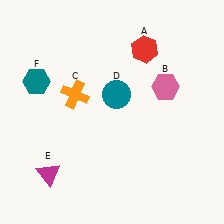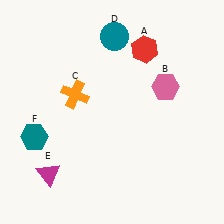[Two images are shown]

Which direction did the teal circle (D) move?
The teal circle (D) moved up.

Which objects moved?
The objects that moved are: the teal circle (D), the teal hexagon (F).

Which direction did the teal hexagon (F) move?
The teal hexagon (F) moved down.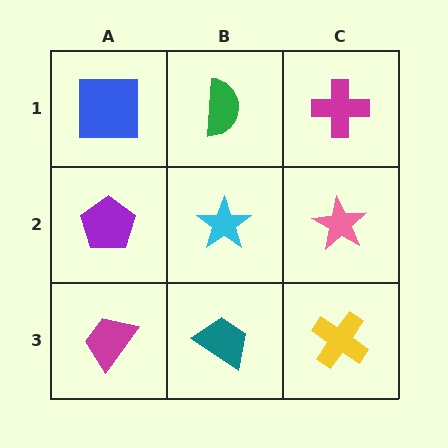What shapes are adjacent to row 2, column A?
A blue square (row 1, column A), a magenta trapezoid (row 3, column A), a cyan star (row 2, column B).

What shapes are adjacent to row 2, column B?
A green semicircle (row 1, column B), a teal trapezoid (row 3, column B), a purple pentagon (row 2, column A), a pink star (row 2, column C).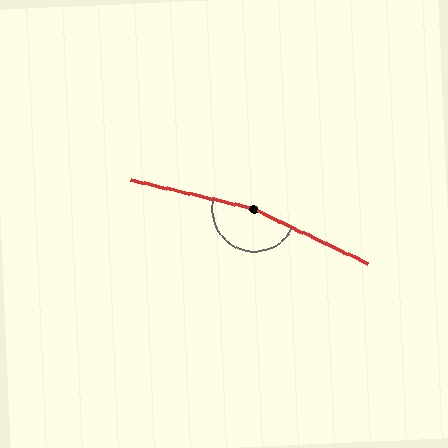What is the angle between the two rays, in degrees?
Approximately 167 degrees.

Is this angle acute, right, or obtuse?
It is obtuse.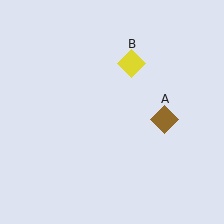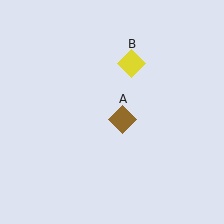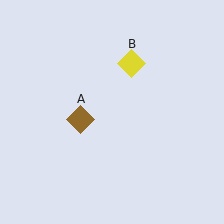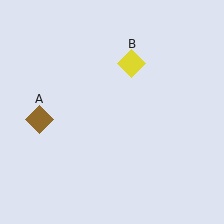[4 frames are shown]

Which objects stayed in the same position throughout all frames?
Yellow diamond (object B) remained stationary.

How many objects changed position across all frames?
1 object changed position: brown diamond (object A).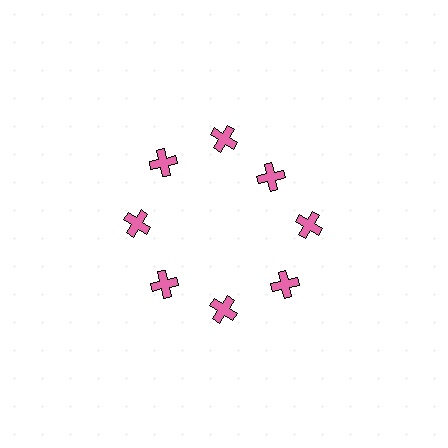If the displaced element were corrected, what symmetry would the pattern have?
It would have 8-fold rotational symmetry — the pattern would map onto itself every 45 degrees.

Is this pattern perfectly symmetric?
No. The 8 pink crosses are arranged in a ring, but one element near the 2 o'clock position is pulled inward toward the center, breaking the 8-fold rotational symmetry.